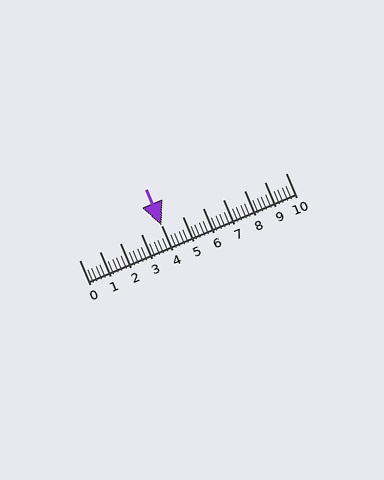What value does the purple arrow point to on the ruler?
The purple arrow points to approximately 4.0.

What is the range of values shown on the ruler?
The ruler shows values from 0 to 10.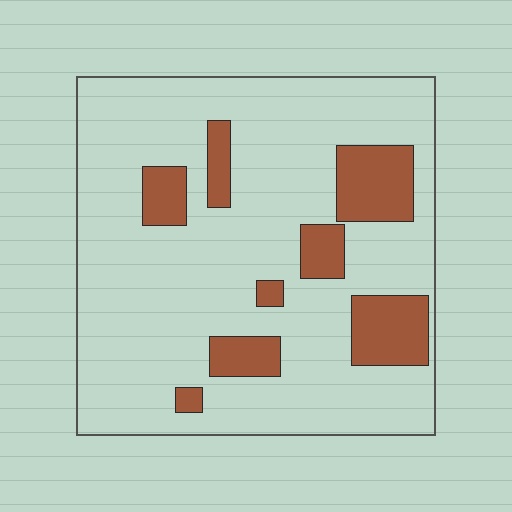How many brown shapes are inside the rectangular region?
8.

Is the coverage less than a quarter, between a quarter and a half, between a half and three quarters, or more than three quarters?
Less than a quarter.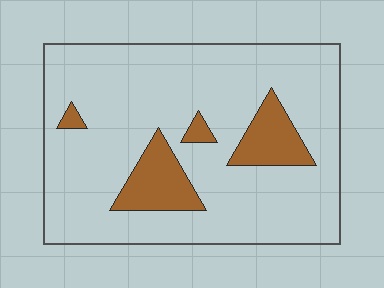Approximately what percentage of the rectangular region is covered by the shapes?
Approximately 15%.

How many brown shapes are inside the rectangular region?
4.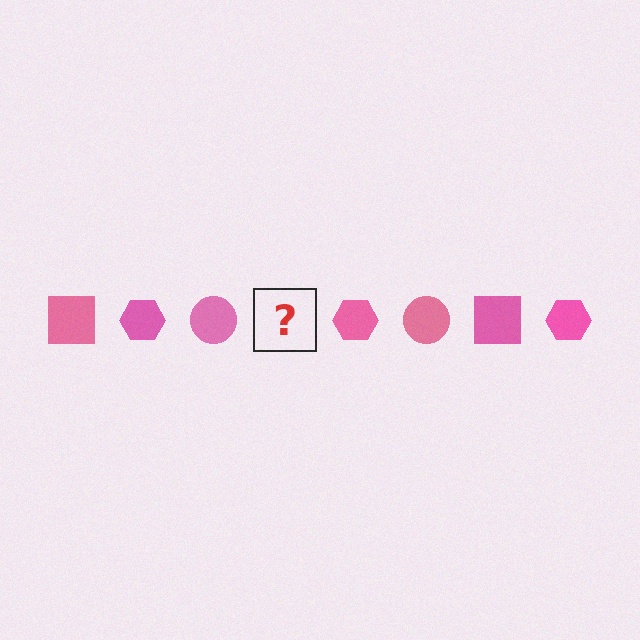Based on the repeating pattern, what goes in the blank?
The blank should be a pink square.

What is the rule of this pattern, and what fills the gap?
The rule is that the pattern cycles through square, hexagon, circle shapes in pink. The gap should be filled with a pink square.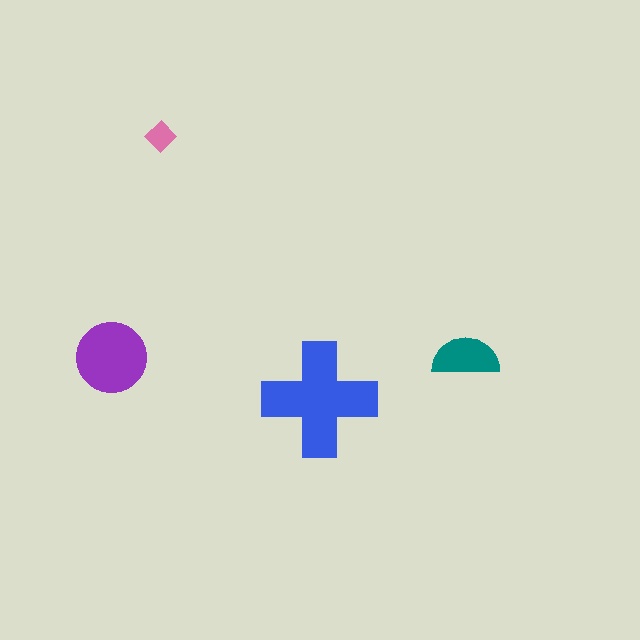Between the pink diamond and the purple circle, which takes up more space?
The purple circle.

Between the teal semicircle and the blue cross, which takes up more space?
The blue cross.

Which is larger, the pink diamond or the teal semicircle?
The teal semicircle.